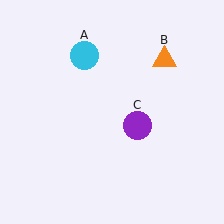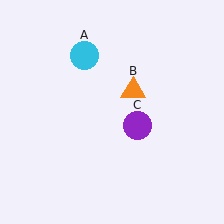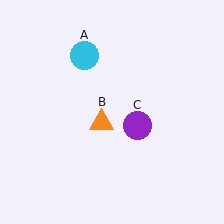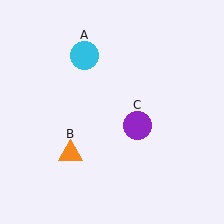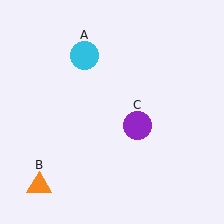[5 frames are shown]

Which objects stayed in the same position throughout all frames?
Cyan circle (object A) and purple circle (object C) remained stationary.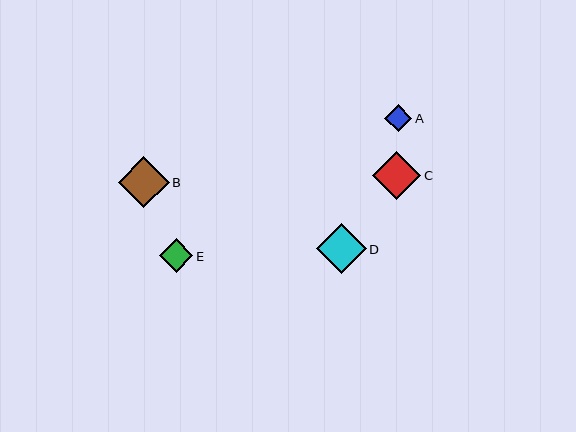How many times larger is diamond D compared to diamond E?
Diamond D is approximately 1.5 times the size of diamond E.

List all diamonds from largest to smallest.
From largest to smallest: B, D, C, E, A.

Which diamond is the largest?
Diamond B is the largest with a size of approximately 51 pixels.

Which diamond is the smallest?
Diamond A is the smallest with a size of approximately 27 pixels.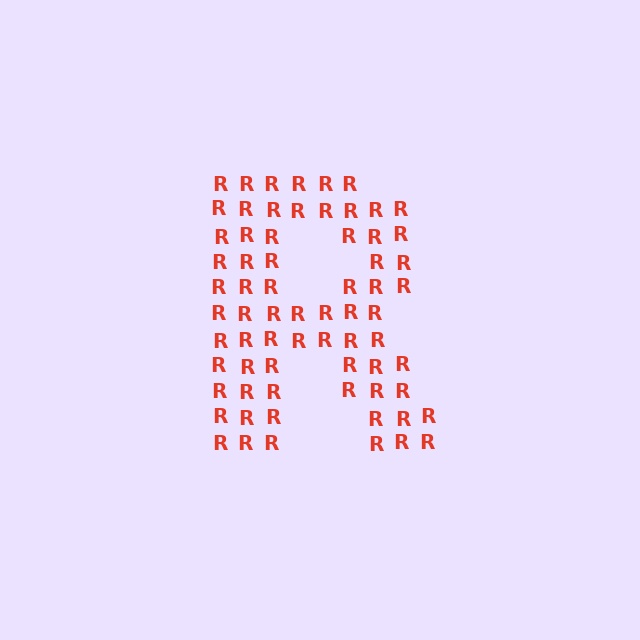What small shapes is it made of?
It is made of small letter R's.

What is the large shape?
The large shape is the letter R.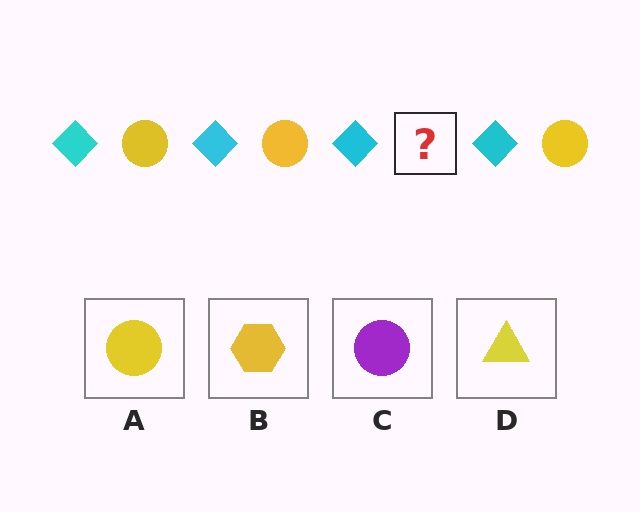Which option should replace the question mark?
Option A.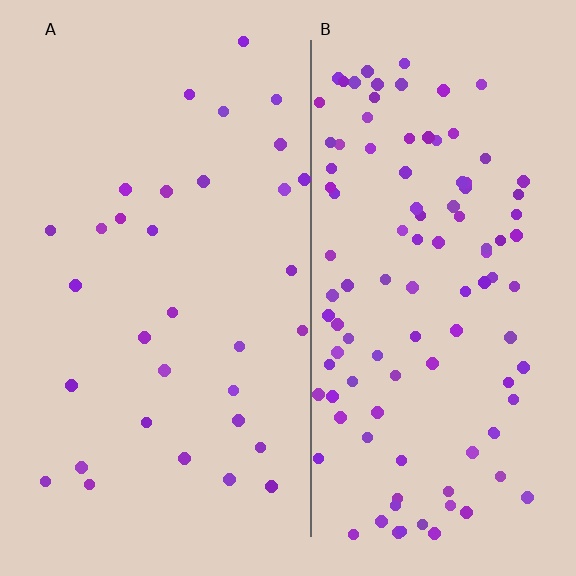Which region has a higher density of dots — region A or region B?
B (the right).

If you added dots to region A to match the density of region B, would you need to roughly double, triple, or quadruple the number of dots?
Approximately triple.